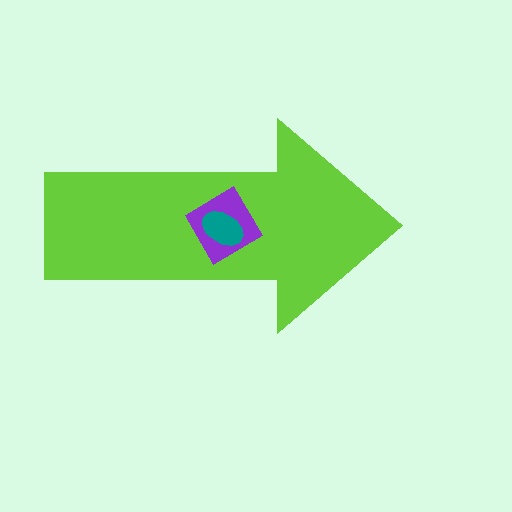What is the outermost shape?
The lime arrow.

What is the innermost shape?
The teal ellipse.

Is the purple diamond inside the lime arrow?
Yes.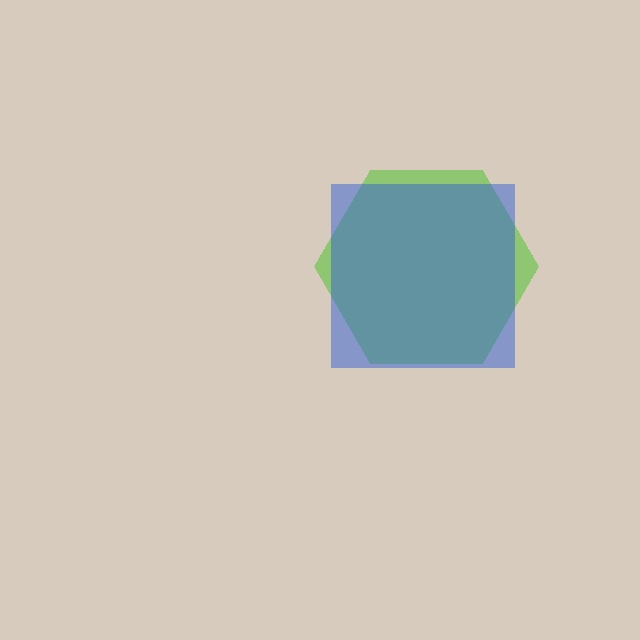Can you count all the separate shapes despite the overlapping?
Yes, there are 2 separate shapes.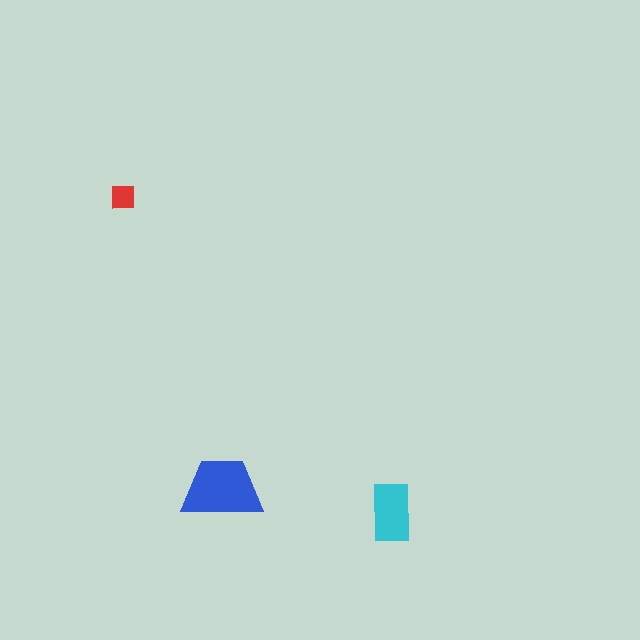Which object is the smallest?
The red square.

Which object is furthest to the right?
The cyan rectangle is rightmost.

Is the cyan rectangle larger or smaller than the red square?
Larger.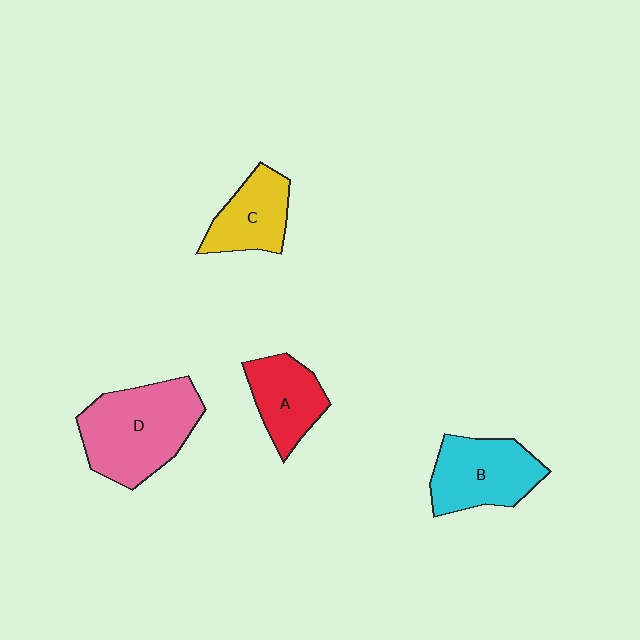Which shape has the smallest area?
Shape C (yellow).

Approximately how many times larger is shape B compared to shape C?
Approximately 1.3 times.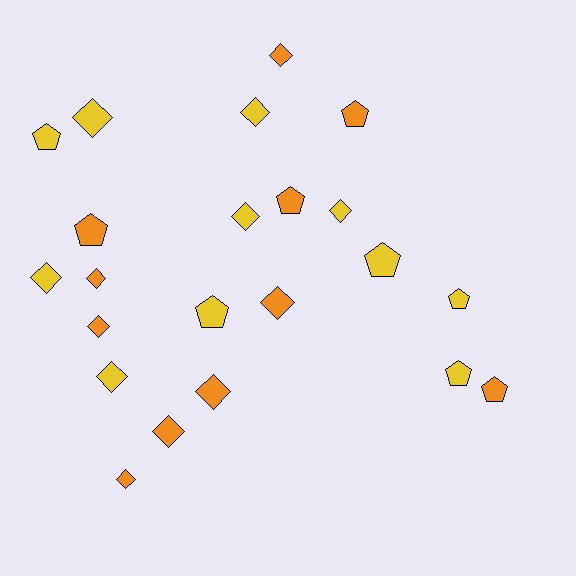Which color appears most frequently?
Yellow, with 11 objects.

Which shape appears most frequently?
Diamond, with 13 objects.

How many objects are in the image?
There are 22 objects.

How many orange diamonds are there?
There are 7 orange diamonds.